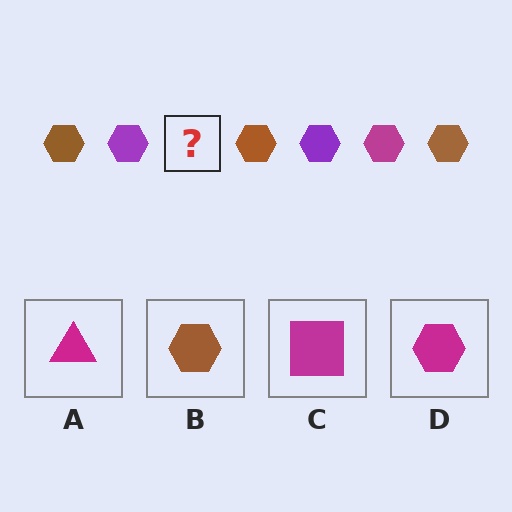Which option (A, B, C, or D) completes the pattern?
D.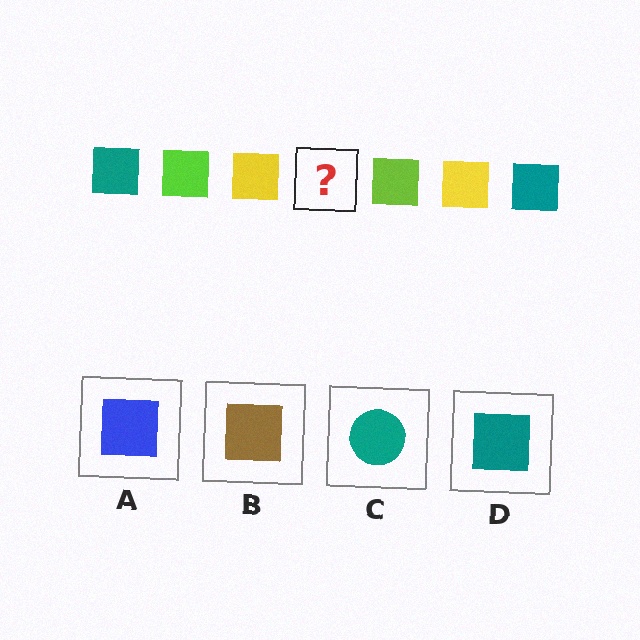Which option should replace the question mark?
Option D.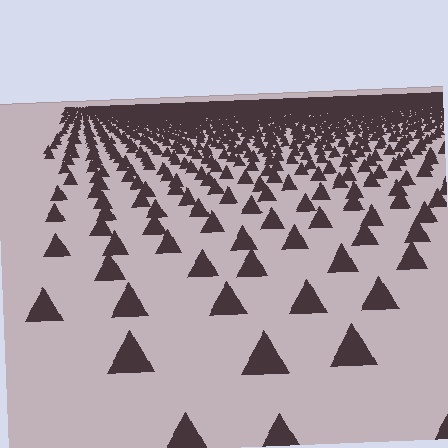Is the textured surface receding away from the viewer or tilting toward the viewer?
The surface is receding away from the viewer. Texture elements get smaller and denser toward the top.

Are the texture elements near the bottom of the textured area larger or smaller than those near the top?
Larger. Near the bottom, elements are closer to the viewer and appear at a bigger on-screen size.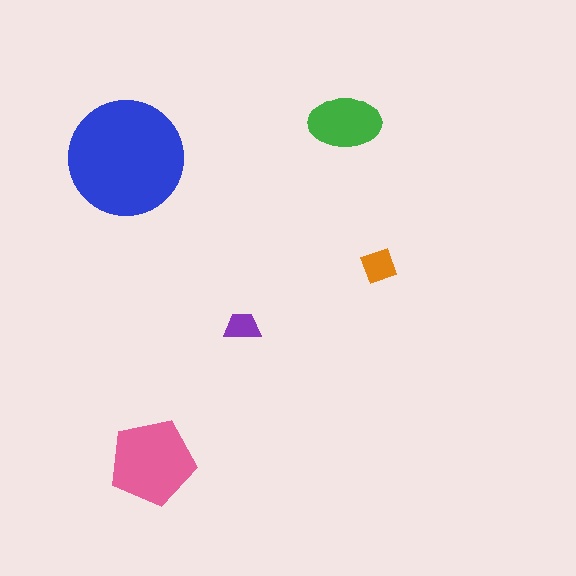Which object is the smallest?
The purple trapezoid.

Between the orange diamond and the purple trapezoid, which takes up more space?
The orange diamond.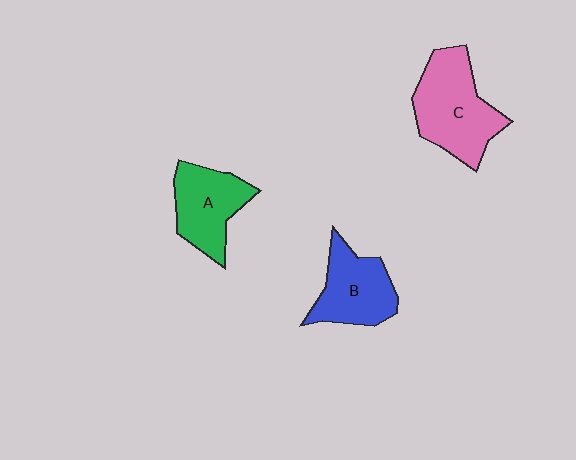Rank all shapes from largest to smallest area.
From largest to smallest: C (pink), B (blue), A (green).